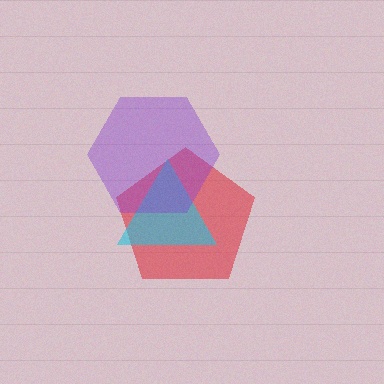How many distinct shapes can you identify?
There are 3 distinct shapes: a red pentagon, a cyan triangle, a purple hexagon.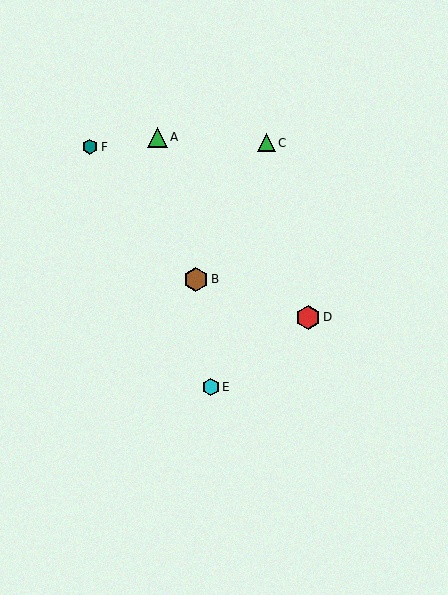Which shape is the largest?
The brown hexagon (labeled B) is the largest.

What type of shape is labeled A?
Shape A is a green triangle.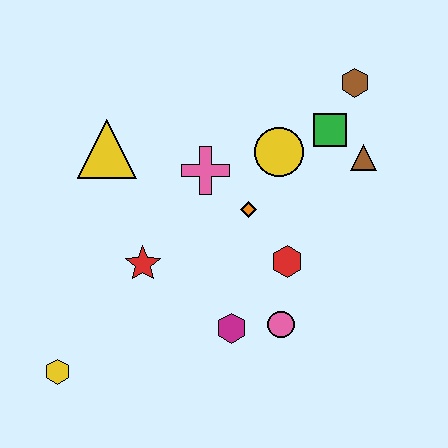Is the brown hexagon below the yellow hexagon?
No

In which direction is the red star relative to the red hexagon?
The red star is to the left of the red hexagon.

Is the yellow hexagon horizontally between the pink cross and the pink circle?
No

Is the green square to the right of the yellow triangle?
Yes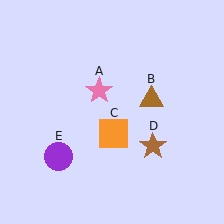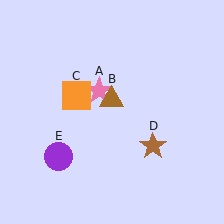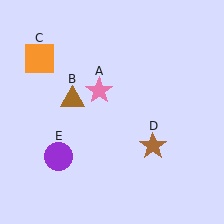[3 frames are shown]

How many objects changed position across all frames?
2 objects changed position: brown triangle (object B), orange square (object C).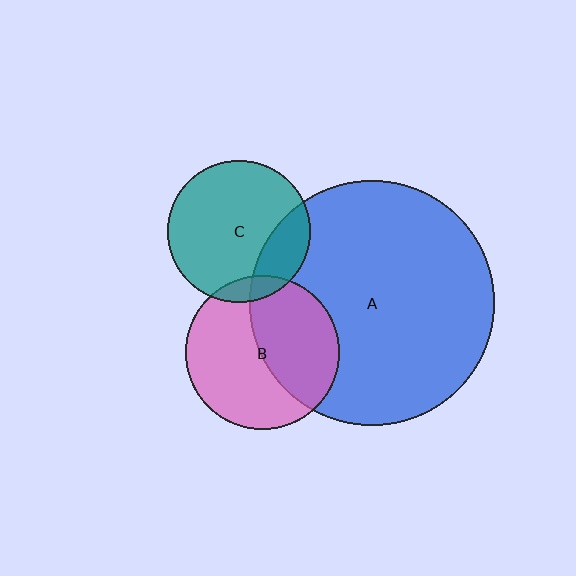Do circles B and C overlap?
Yes.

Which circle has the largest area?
Circle A (blue).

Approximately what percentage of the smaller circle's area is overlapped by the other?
Approximately 10%.